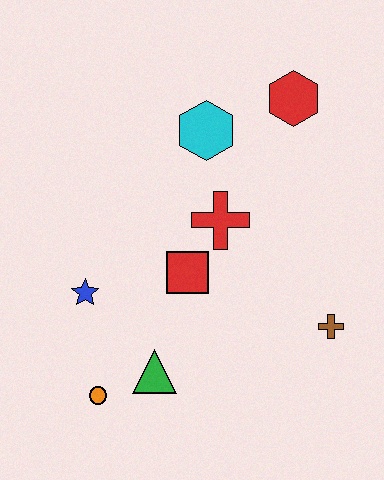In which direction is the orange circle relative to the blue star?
The orange circle is below the blue star.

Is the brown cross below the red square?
Yes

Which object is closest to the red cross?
The red square is closest to the red cross.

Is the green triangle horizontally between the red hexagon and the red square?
No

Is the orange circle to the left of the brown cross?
Yes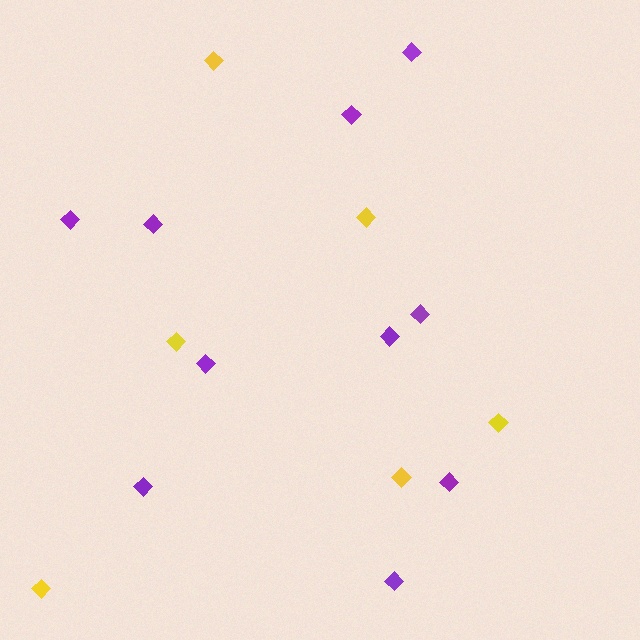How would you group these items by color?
There are 2 groups: one group of purple diamonds (10) and one group of yellow diamonds (6).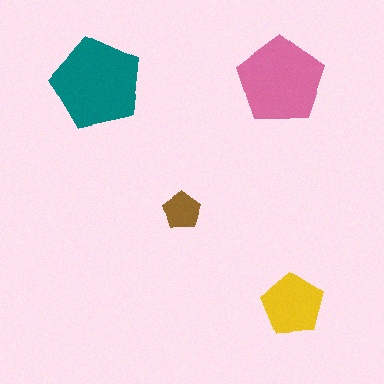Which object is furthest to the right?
The yellow pentagon is rightmost.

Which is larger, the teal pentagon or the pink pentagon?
The teal one.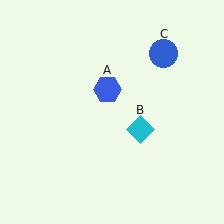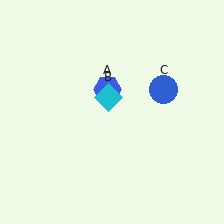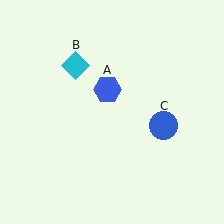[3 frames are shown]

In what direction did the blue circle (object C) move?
The blue circle (object C) moved down.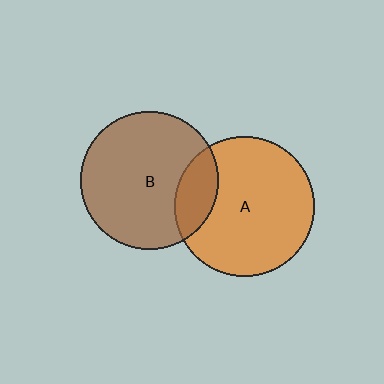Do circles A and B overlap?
Yes.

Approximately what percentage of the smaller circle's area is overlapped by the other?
Approximately 20%.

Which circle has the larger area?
Circle A (orange).